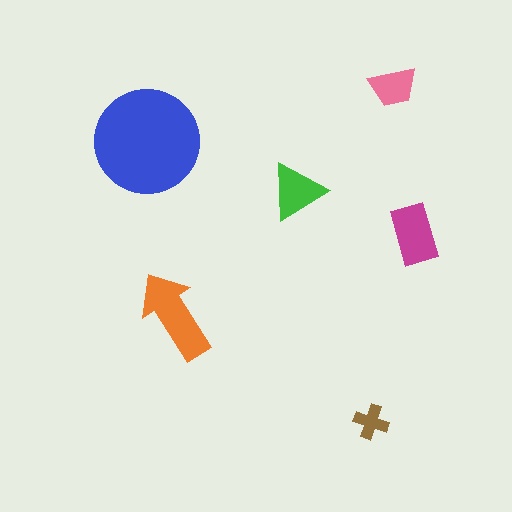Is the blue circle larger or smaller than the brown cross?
Larger.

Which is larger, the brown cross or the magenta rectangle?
The magenta rectangle.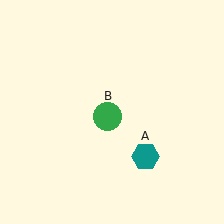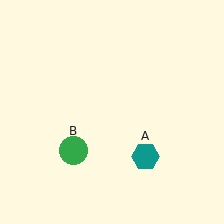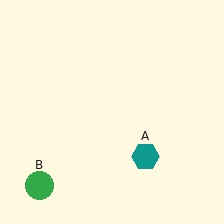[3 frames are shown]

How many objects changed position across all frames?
1 object changed position: green circle (object B).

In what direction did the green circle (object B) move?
The green circle (object B) moved down and to the left.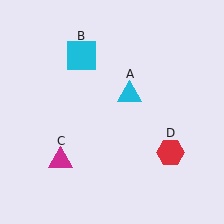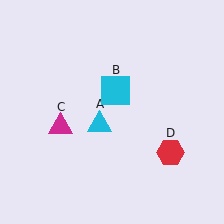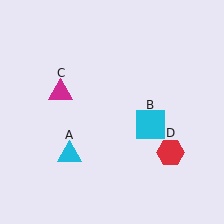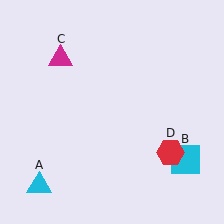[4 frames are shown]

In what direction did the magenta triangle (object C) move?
The magenta triangle (object C) moved up.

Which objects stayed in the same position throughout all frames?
Red hexagon (object D) remained stationary.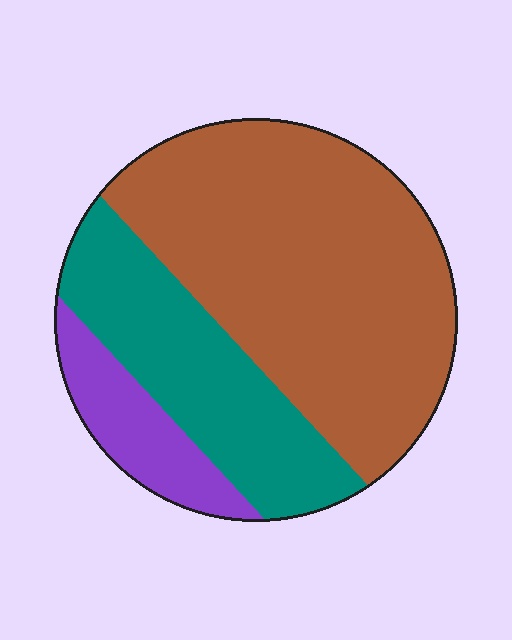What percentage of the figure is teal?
Teal takes up between a quarter and a half of the figure.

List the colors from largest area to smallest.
From largest to smallest: brown, teal, purple.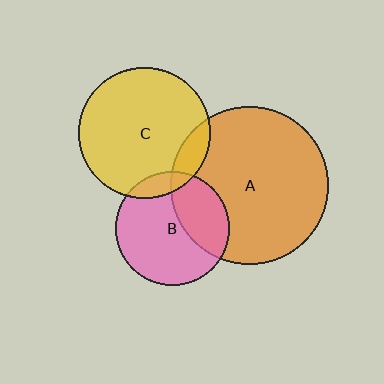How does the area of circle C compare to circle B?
Approximately 1.3 times.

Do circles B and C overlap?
Yes.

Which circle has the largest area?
Circle A (orange).